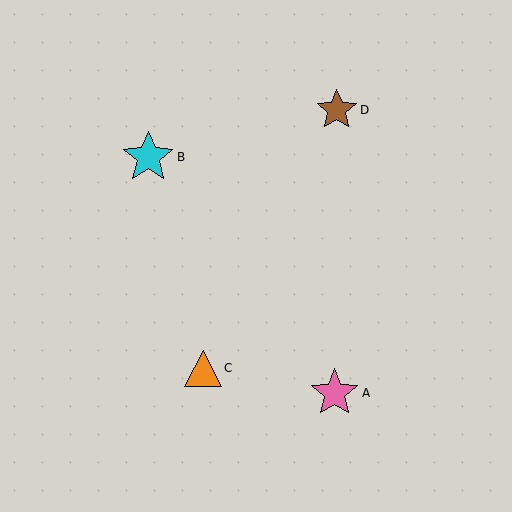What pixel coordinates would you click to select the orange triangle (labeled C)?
Click at (203, 368) to select the orange triangle C.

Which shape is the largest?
The cyan star (labeled B) is the largest.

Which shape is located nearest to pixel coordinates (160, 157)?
The cyan star (labeled B) at (148, 157) is nearest to that location.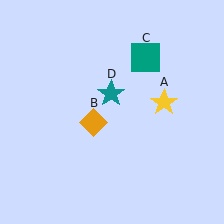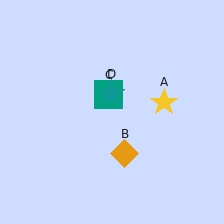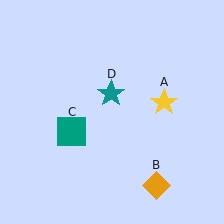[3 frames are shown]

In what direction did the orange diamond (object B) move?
The orange diamond (object B) moved down and to the right.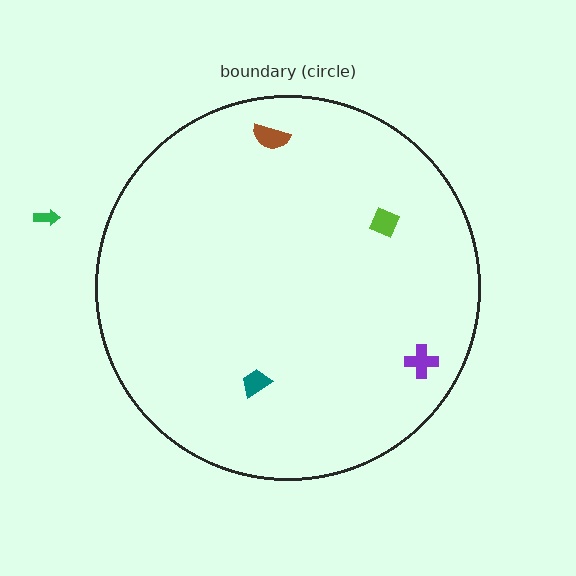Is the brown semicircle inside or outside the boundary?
Inside.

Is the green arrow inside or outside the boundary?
Outside.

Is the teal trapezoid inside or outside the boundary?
Inside.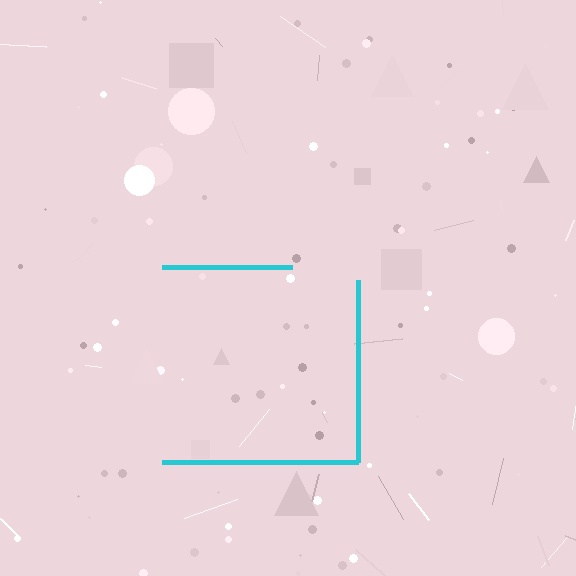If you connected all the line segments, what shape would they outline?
They would outline a square.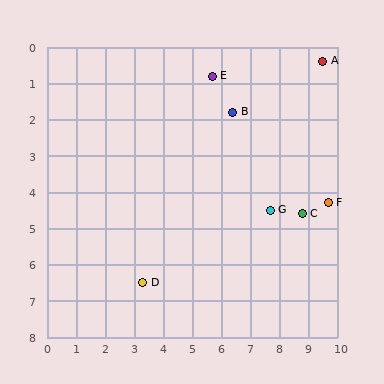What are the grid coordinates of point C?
Point C is at approximately (8.8, 4.6).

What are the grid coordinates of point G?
Point G is at approximately (7.7, 4.5).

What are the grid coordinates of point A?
Point A is at approximately (9.5, 0.4).